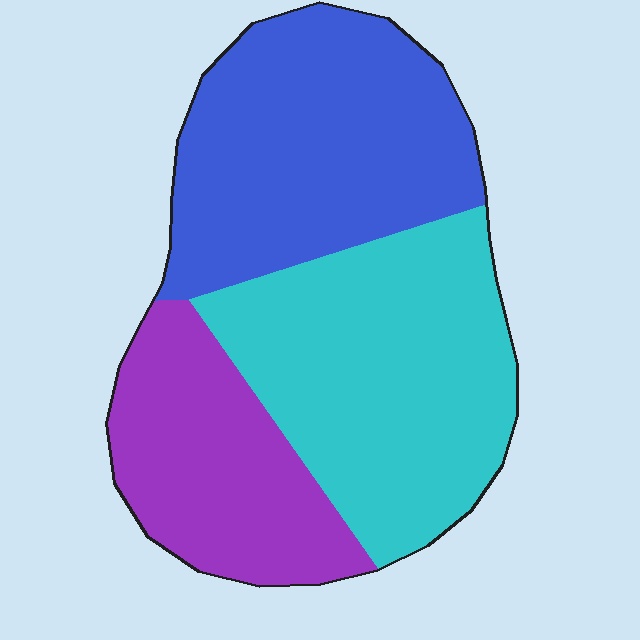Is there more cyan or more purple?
Cyan.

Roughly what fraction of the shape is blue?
Blue takes up about three eighths (3/8) of the shape.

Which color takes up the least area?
Purple, at roughly 25%.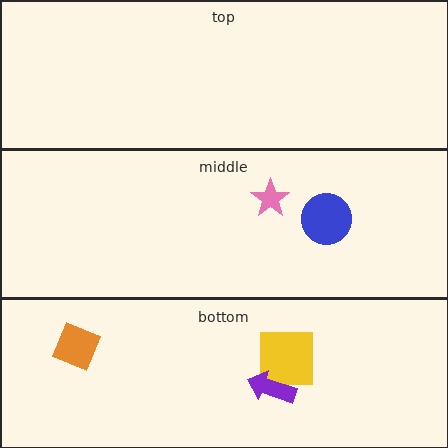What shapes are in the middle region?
The blue circle, the pink star.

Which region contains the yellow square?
The bottom region.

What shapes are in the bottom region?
The yellow square, the purple arrow, the orange diamond.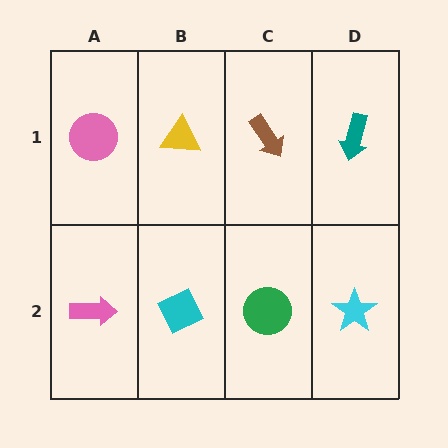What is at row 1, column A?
A pink circle.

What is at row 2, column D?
A cyan star.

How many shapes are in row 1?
4 shapes.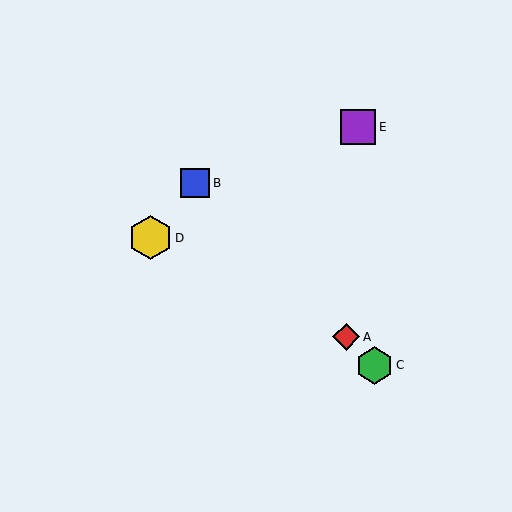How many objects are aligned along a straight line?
3 objects (A, B, C) are aligned along a straight line.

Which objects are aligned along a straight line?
Objects A, B, C are aligned along a straight line.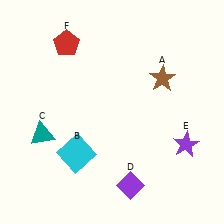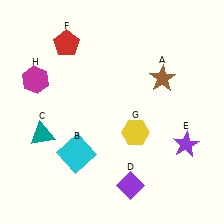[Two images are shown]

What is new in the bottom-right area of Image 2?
A yellow hexagon (G) was added in the bottom-right area of Image 2.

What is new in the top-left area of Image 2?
A magenta hexagon (H) was added in the top-left area of Image 2.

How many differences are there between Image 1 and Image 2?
There are 2 differences between the two images.